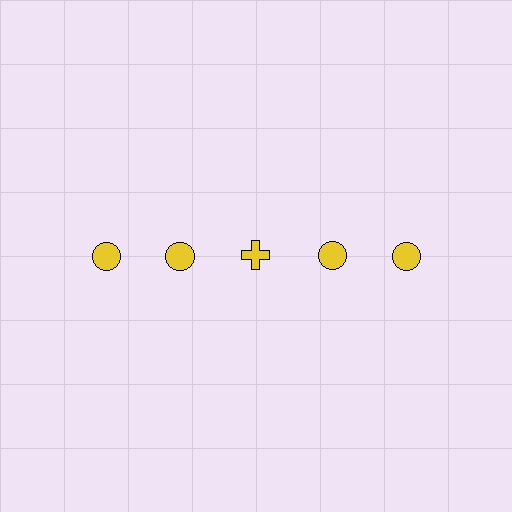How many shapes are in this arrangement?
There are 5 shapes arranged in a grid pattern.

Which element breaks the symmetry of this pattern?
The yellow cross in the top row, center column breaks the symmetry. All other shapes are yellow circles.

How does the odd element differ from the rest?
It has a different shape: cross instead of circle.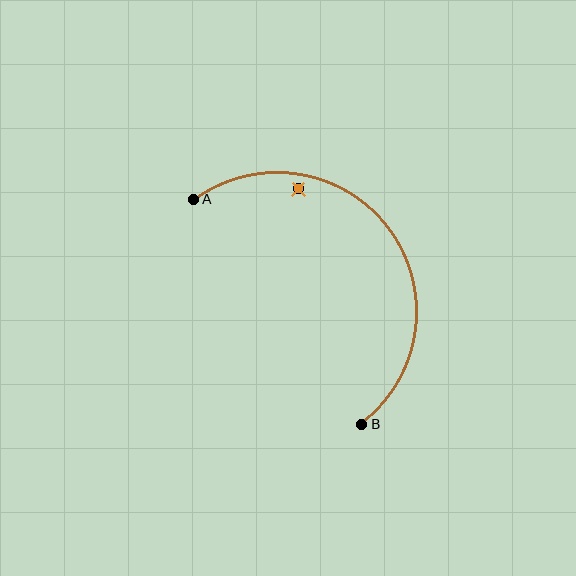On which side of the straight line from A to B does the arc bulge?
The arc bulges above and to the right of the straight line connecting A and B.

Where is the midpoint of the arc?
The arc midpoint is the point on the curve farthest from the straight line joining A and B. It sits above and to the right of that line.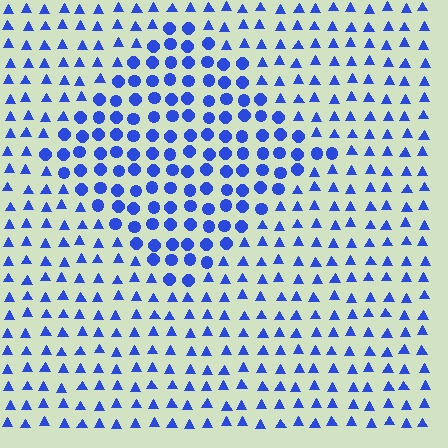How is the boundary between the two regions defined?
The boundary is defined by a change in element shape: circles inside vs. triangles outside. All elements share the same color and spacing.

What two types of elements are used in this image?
The image uses circles inside the diamond region and triangles outside it.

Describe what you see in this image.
The image is filled with small blue elements arranged in a uniform grid. A diamond-shaped region contains circles, while the surrounding area contains triangles. The boundary is defined purely by the change in element shape.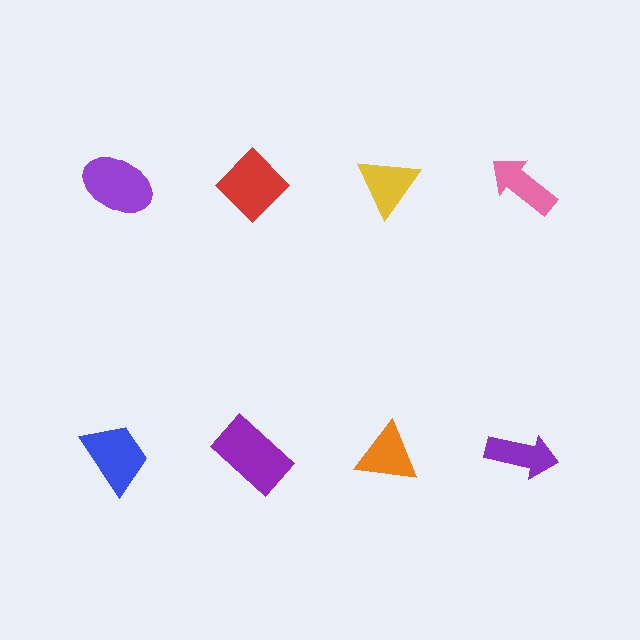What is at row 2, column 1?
A blue trapezoid.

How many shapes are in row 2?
4 shapes.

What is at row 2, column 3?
An orange triangle.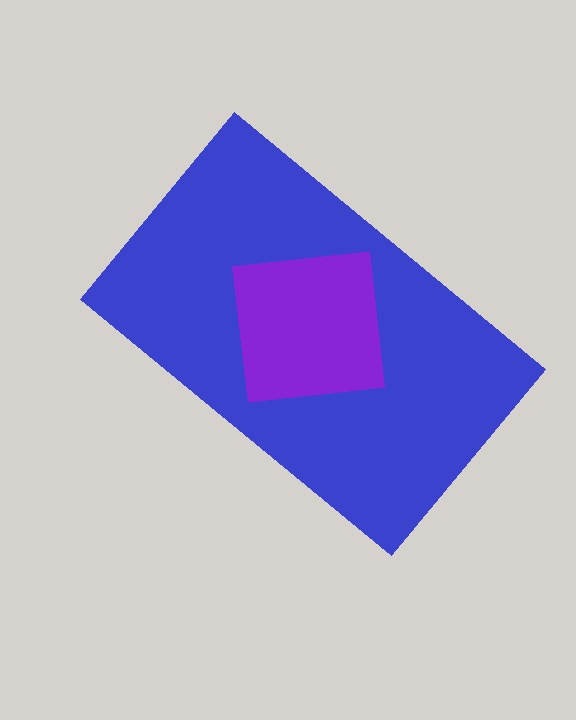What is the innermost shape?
The purple square.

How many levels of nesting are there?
2.